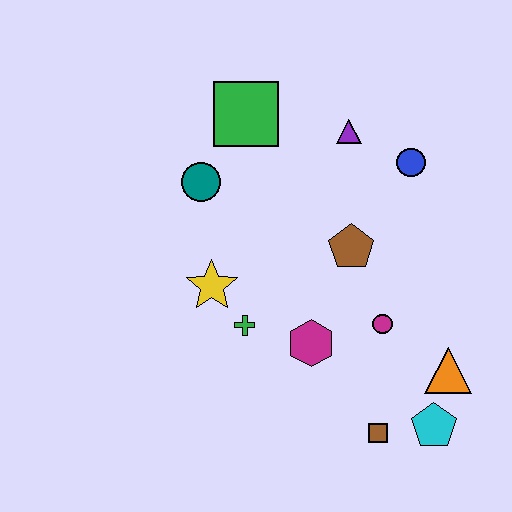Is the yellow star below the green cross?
No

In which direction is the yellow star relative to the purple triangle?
The yellow star is below the purple triangle.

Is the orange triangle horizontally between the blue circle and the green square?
No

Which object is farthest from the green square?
The cyan pentagon is farthest from the green square.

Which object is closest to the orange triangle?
The cyan pentagon is closest to the orange triangle.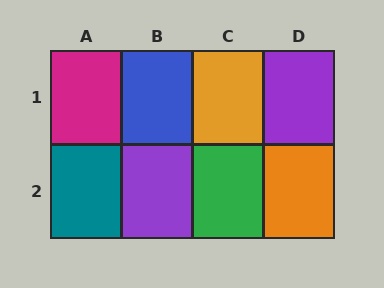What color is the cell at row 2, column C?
Green.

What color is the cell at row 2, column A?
Teal.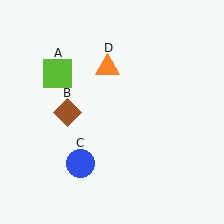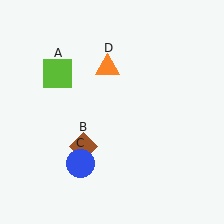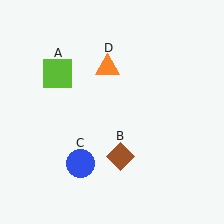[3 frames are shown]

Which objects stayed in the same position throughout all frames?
Lime square (object A) and blue circle (object C) and orange triangle (object D) remained stationary.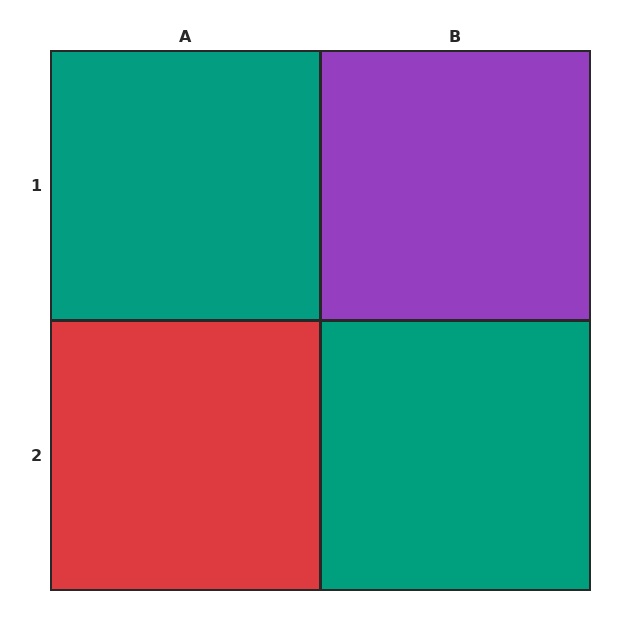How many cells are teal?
2 cells are teal.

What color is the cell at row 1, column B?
Purple.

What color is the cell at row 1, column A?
Teal.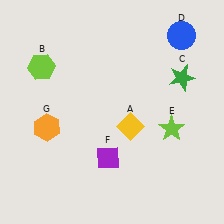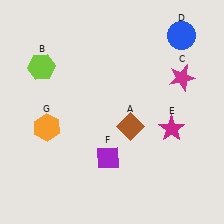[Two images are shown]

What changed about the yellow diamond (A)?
In Image 1, A is yellow. In Image 2, it changed to brown.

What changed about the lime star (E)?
In Image 1, E is lime. In Image 2, it changed to magenta.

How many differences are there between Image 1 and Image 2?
There are 3 differences between the two images.